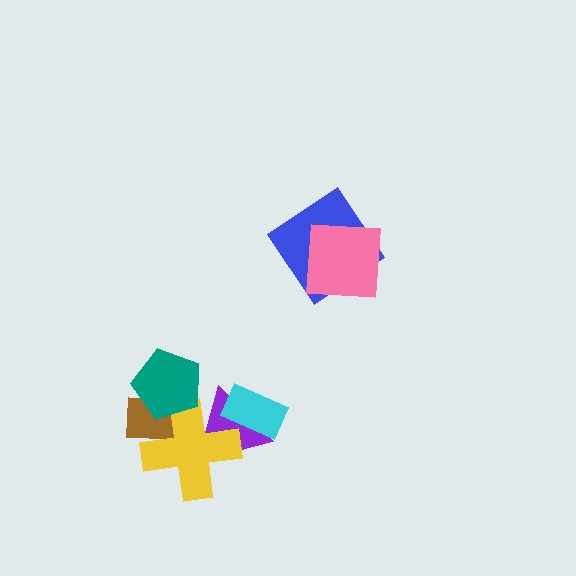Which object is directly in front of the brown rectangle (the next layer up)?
The purple triangle is directly in front of the brown rectangle.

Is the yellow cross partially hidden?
Yes, it is partially covered by another shape.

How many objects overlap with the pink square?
1 object overlaps with the pink square.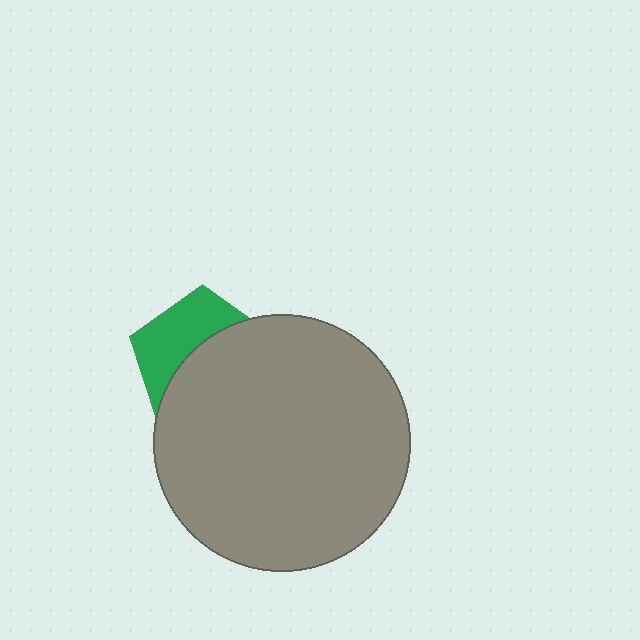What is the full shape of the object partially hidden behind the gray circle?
The partially hidden object is a green pentagon.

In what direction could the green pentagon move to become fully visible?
The green pentagon could move toward the upper-left. That would shift it out from behind the gray circle entirely.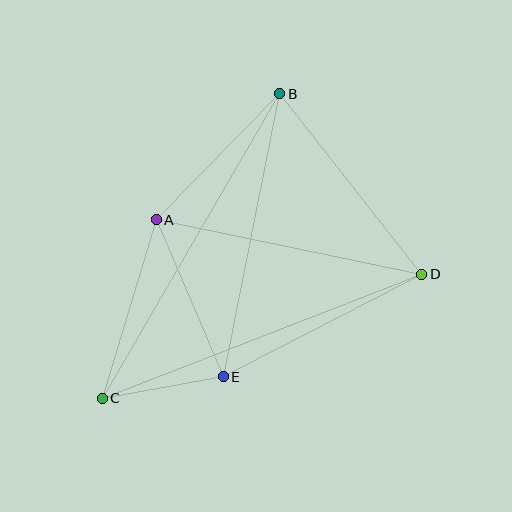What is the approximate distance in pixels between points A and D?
The distance between A and D is approximately 271 pixels.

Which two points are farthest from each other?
Points B and C are farthest from each other.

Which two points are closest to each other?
Points C and E are closest to each other.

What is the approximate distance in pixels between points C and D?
The distance between C and D is approximately 342 pixels.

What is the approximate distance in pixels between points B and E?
The distance between B and E is approximately 289 pixels.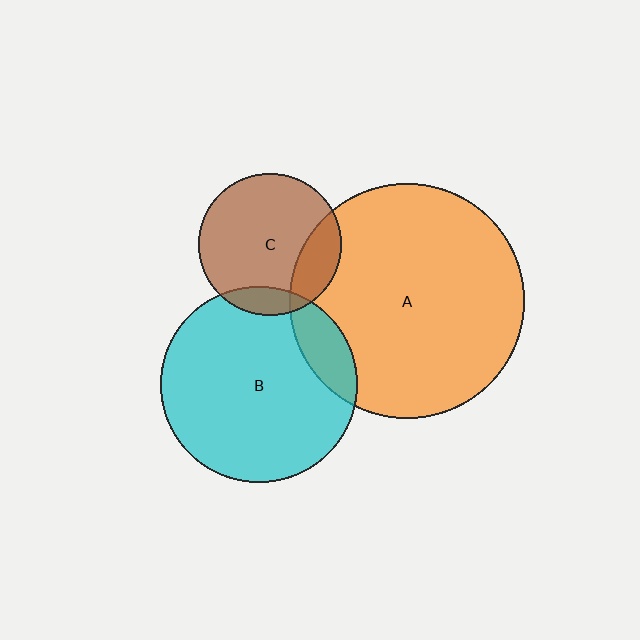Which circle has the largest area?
Circle A (orange).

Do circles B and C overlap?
Yes.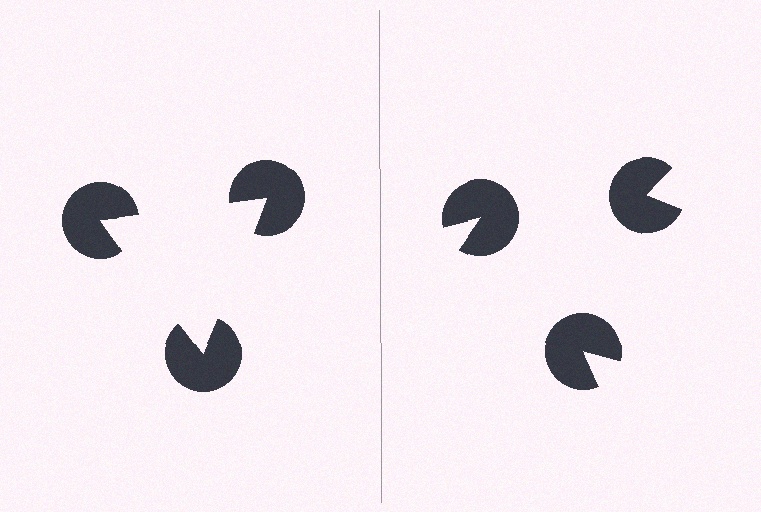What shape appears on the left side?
An illusory triangle.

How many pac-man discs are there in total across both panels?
6 — 3 on each side.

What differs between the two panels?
The pac-man discs are positioned identically on both sides; only the wedge orientations differ. On the left they align to a triangle; on the right they are misaligned.